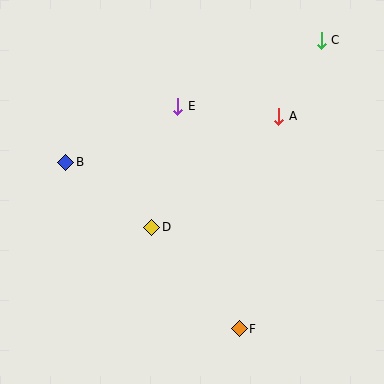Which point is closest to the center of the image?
Point D at (152, 227) is closest to the center.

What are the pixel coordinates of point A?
Point A is at (279, 116).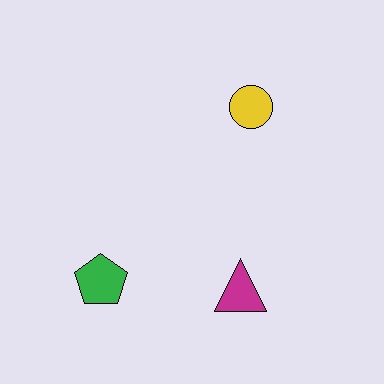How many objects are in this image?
There are 3 objects.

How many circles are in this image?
There is 1 circle.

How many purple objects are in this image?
There are no purple objects.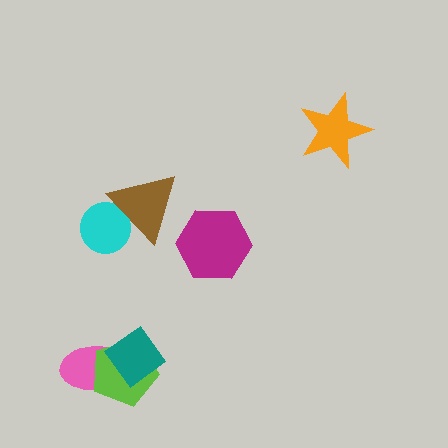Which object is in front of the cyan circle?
The brown triangle is in front of the cyan circle.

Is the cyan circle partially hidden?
Yes, it is partially covered by another shape.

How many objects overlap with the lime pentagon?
2 objects overlap with the lime pentagon.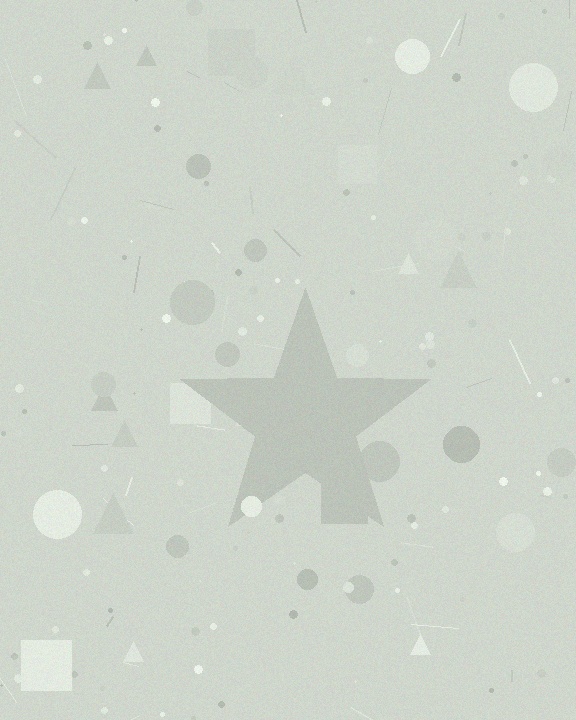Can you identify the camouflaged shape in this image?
The camouflaged shape is a star.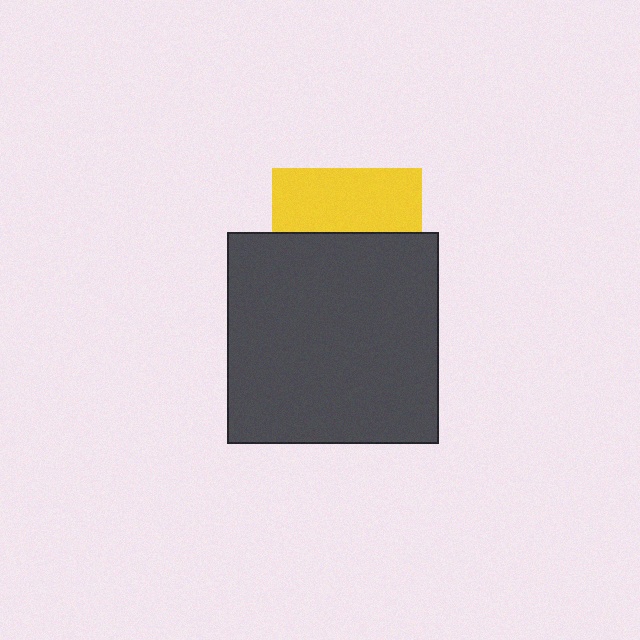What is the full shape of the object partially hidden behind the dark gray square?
The partially hidden object is a yellow square.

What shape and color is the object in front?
The object in front is a dark gray square.